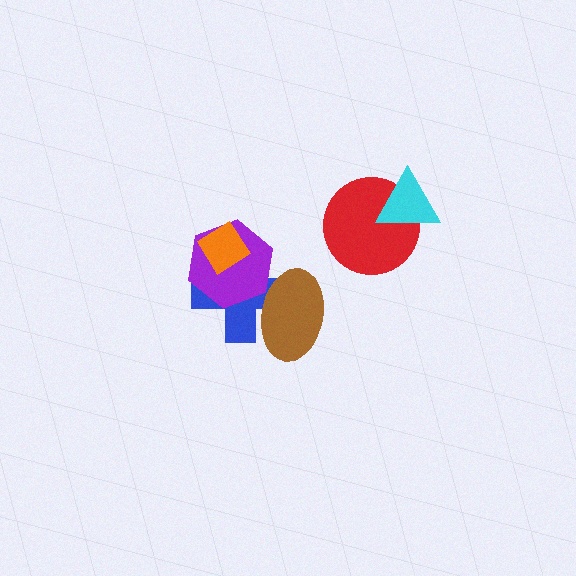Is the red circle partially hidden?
Yes, it is partially covered by another shape.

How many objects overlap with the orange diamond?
2 objects overlap with the orange diamond.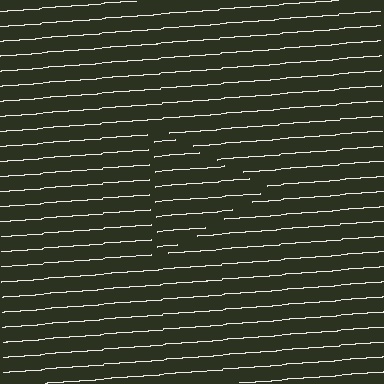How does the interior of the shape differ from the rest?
The interior of the shape contains the same grating, shifted by half a period — the contour is defined by the phase discontinuity where line-ends from the inner and outer gratings abut.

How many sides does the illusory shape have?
3 sides — the line-ends trace a triangle.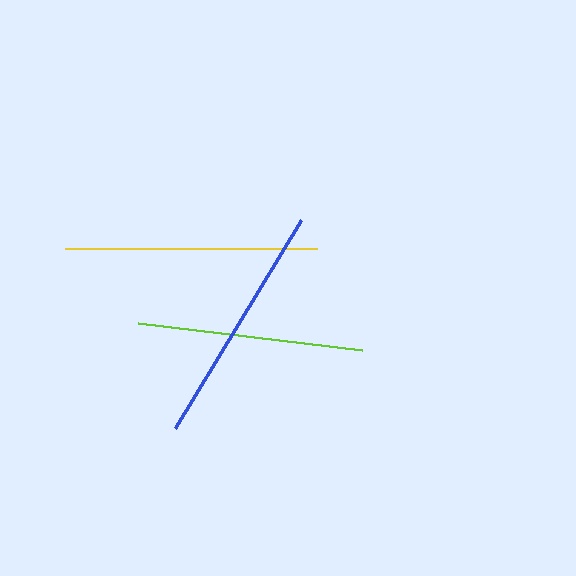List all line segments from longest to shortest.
From longest to shortest: yellow, blue, lime.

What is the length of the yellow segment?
The yellow segment is approximately 252 pixels long.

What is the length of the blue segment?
The blue segment is approximately 244 pixels long.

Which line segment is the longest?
The yellow line is the longest at approximately 252 pixels.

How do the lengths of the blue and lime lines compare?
The blue and lime lines are approximately the same length.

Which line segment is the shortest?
The lime line is the shortest at approximately 225 pixels.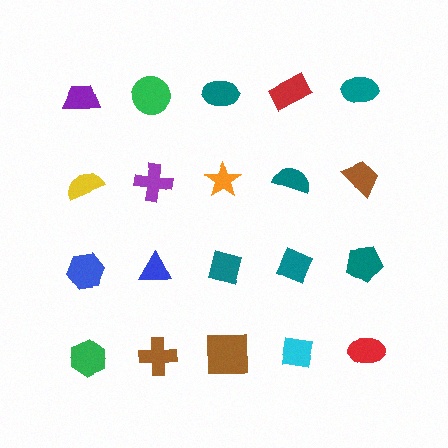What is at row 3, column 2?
A blue triangle.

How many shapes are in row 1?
5 shapes.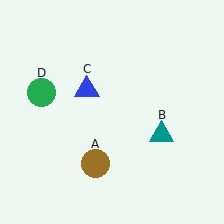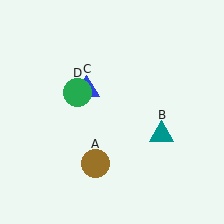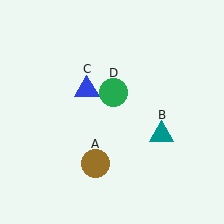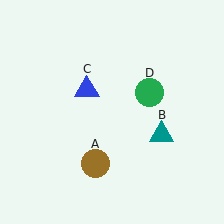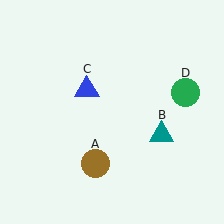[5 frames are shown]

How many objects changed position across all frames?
1 object changed position: green circle (object D).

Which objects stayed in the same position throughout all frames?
Brown circle (object A) and teal triangle (object B) and blue triangle (object C) remained stationary.